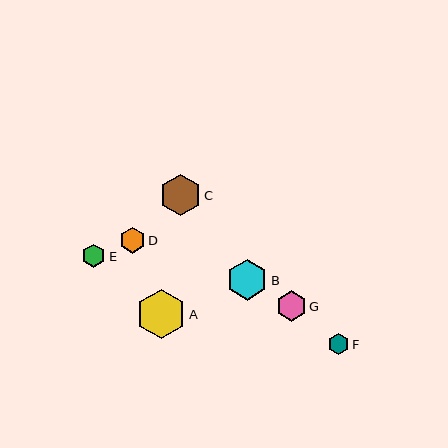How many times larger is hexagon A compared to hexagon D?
Hexagon A is approximately 1.9 times the size of hexagon D.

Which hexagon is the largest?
Hexagon A is the largest with a size of approximately 49 pixels.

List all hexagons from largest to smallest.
From largest to smallest: A, C, B, G, D, E, F.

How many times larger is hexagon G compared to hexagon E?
Hexagon G is approximately 1.3 times the size of hexagon E.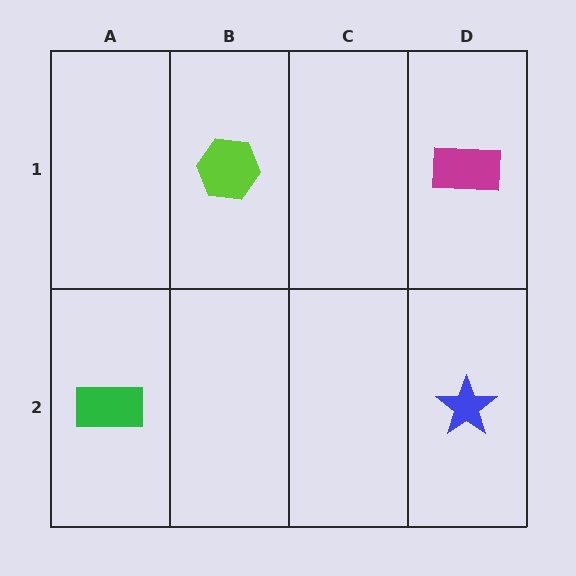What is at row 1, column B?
A lime hexagon.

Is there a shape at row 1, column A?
No, that cell is empty.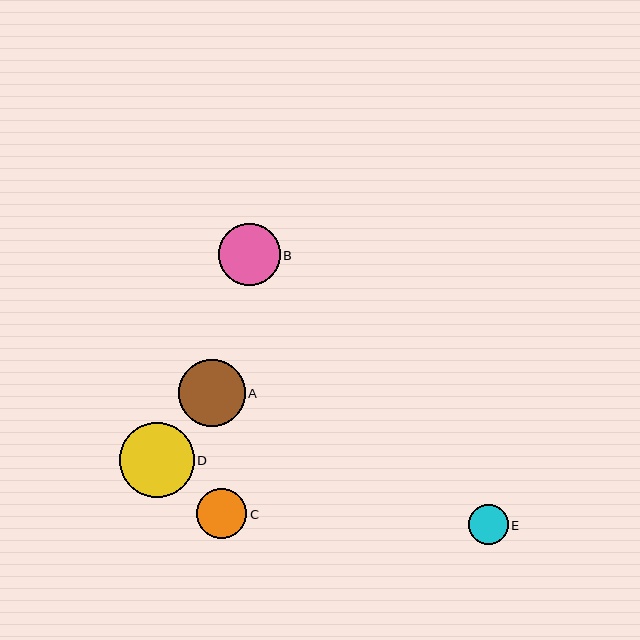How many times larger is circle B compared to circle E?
Circle B is approximately 1.5 times the size of circle E.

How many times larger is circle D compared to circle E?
Circle D is approximately 1.9 times the size of circle E.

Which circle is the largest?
Circle D is the largest with a size of approximately 75 pixels.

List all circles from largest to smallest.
From largest to smallest: D, A, B, C, E.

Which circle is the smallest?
Circle E is the smallest with a size of approximately 40 pixels.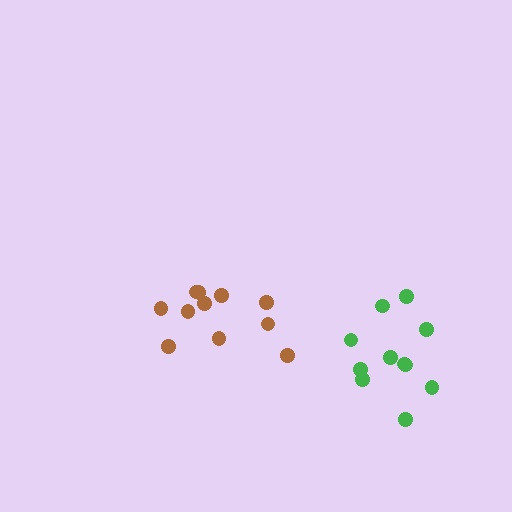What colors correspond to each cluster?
The clusters are colored: green, brown.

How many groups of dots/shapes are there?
There are 2 groups.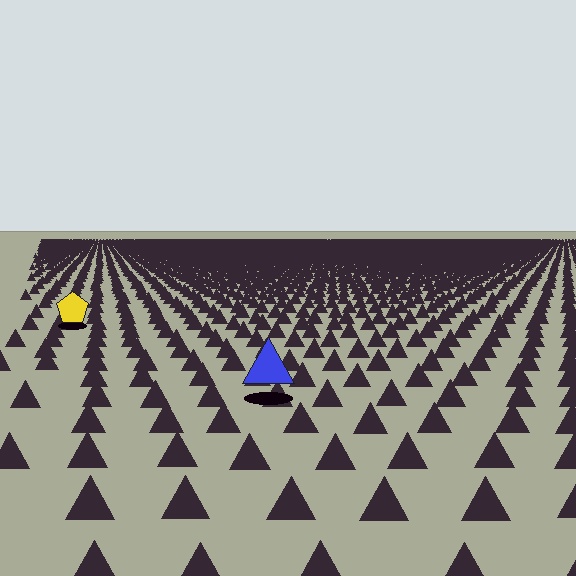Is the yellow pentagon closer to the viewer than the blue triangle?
No. The blue triangle is closer — you can tell from the texture gradient: the ground texture is coarser near it.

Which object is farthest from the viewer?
The yellow pentagon is farthest from the viewer. It appears smaller and the ground texture around it is denser.